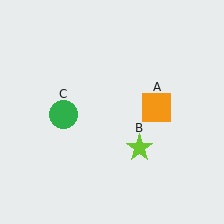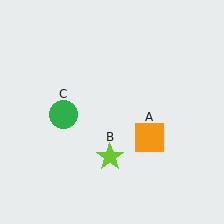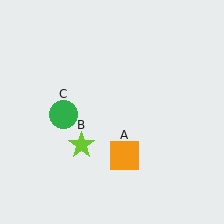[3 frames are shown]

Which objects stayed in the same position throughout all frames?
Green circle (object C) remained stationary.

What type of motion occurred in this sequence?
The orange square (object A), lime star (object B) rotated clockwise around the center of the scene.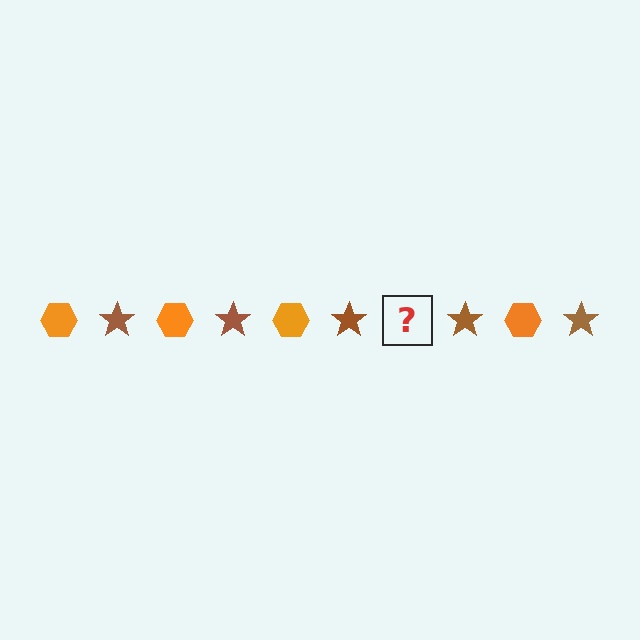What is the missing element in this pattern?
The missing element is an orange hexagon.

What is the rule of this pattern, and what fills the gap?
The rule is that the pattern alternates between orange hexagon and brown star. The gap should be filled with an orange hexagon.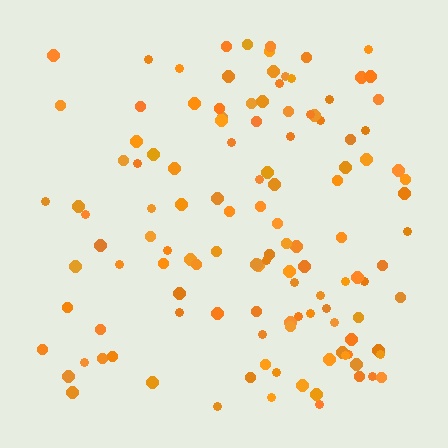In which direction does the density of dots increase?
From left to right, with the right side densest.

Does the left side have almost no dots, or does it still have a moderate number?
Still a moderate number, just noticeably fewer than the right.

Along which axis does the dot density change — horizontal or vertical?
Horizontal.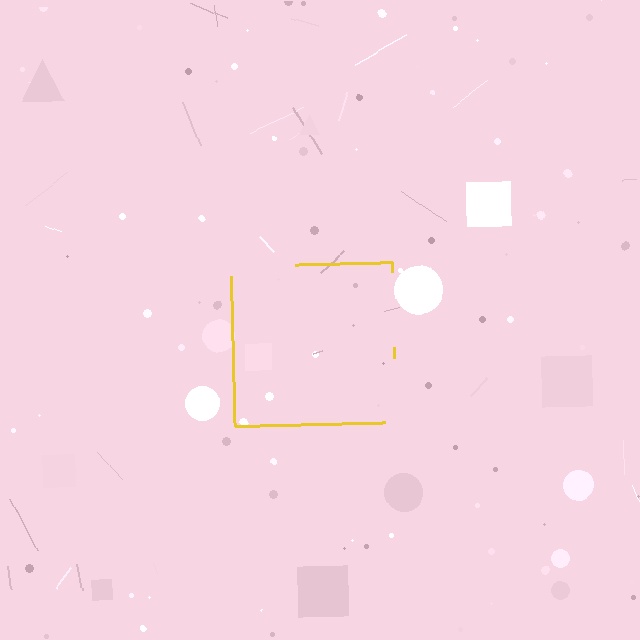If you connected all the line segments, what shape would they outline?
They would outline a square.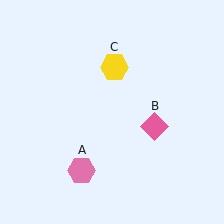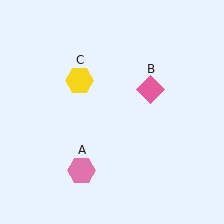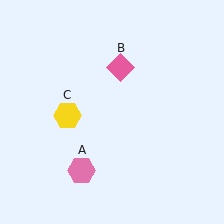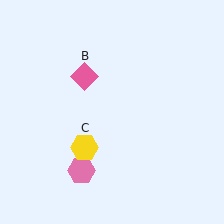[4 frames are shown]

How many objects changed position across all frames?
2 objects changed position: pink diamond (object B), yellow hexagon (object C).